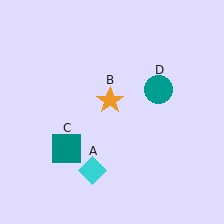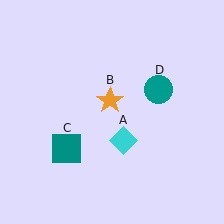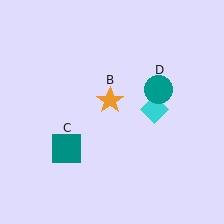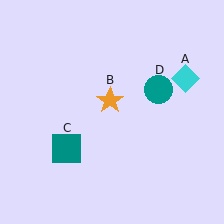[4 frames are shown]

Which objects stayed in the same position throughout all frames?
Orange star (object B) and teal square (object C) and teal circle (object D) remained stationary.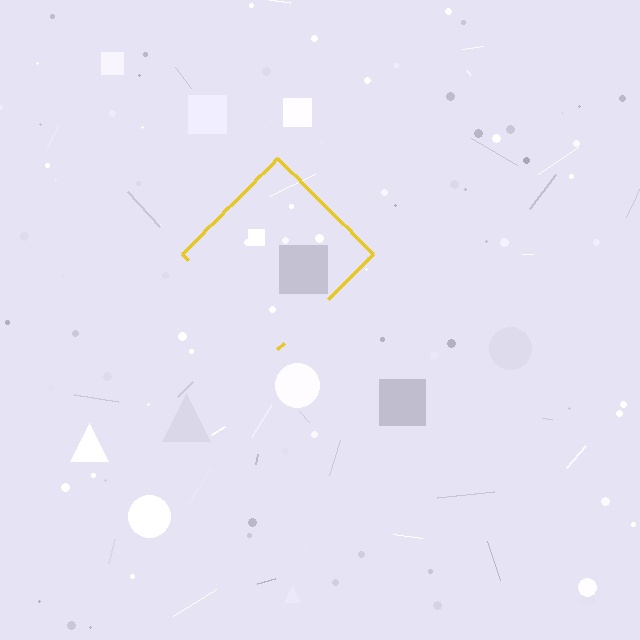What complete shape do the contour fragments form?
The contour fragments form a diamond.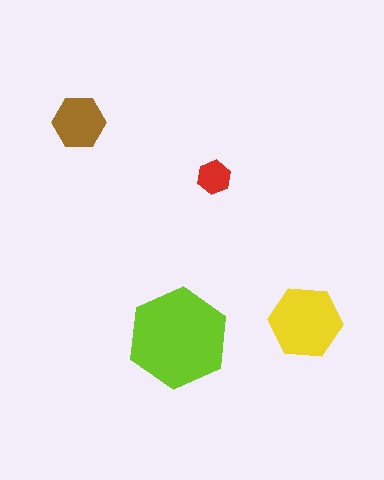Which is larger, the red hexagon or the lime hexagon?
The lime one.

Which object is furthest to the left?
The brown hexagon is leftmost.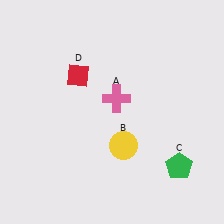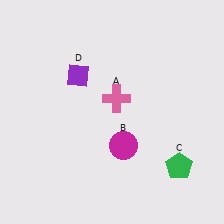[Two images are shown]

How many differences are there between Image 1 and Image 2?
There are 2 differences between the two images.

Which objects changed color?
B changed from yellow to magenta. D changed from red to purple.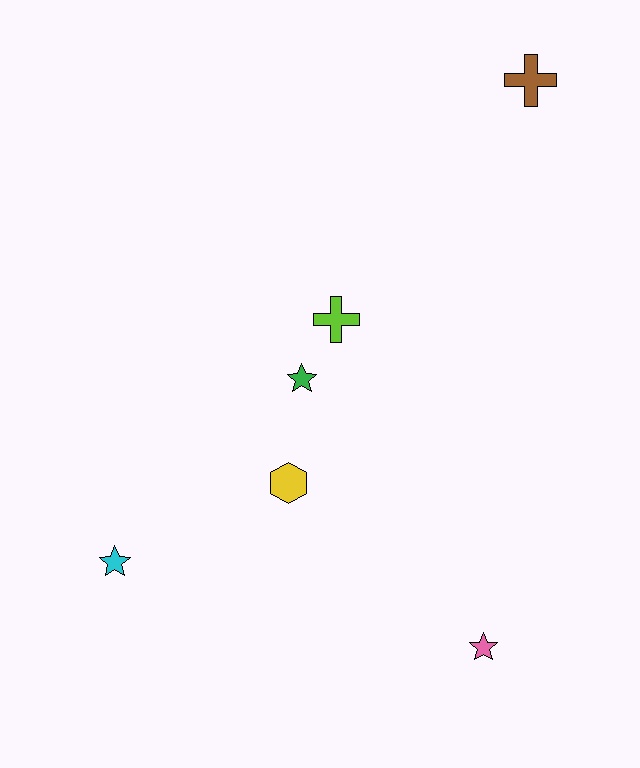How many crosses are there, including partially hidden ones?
There are 2 crosses.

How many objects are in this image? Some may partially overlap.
There are 6 objects.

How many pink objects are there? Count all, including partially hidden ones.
There is 1 pink object.